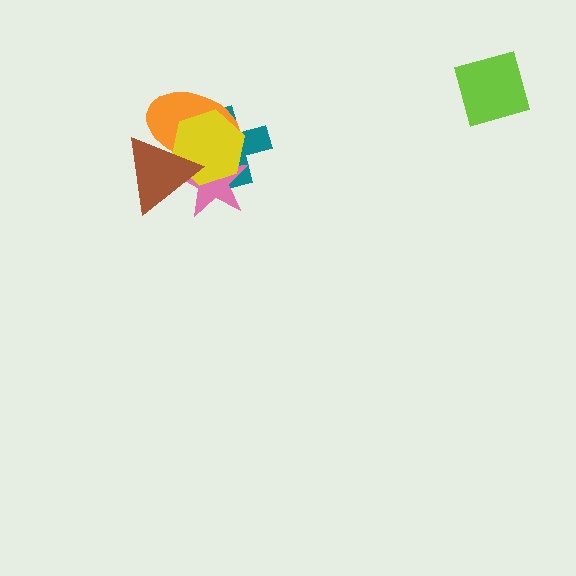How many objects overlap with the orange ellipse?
4 objects overlap with the orange ellipse.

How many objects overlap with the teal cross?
4 objects overlap with the teal cross.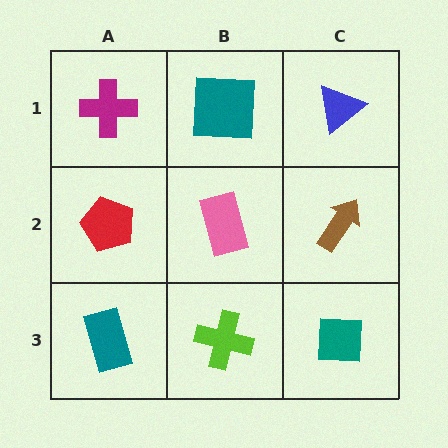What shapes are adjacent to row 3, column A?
A red pentagon (row 2, column A), a lime cross (row 3, column B).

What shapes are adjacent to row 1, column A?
A red pentagon (row 2, column A), a teal square (row 1, column B).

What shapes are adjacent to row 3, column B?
A pink rectangle (row 2, column B), a teal rectangle (row 3, column A), a teal square (row 3, column C).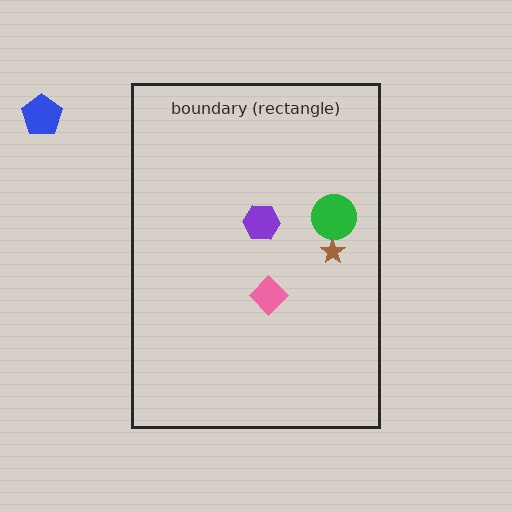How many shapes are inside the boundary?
4 inside, 1 outside.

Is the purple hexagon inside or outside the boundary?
Inside.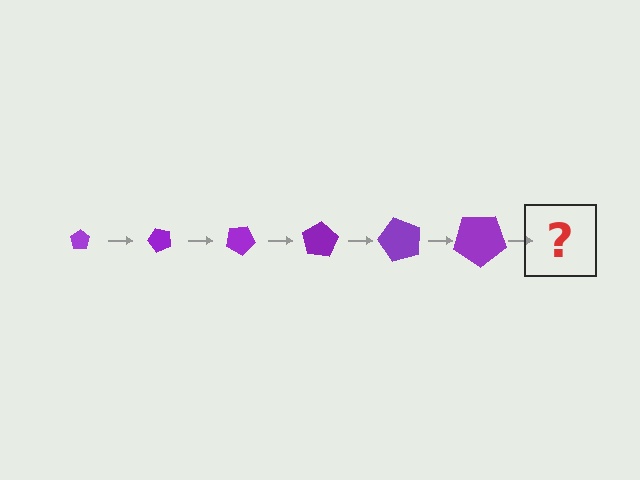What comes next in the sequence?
The next element should be a pentagon, larger than the previous one and rotated 300 degrees from the start.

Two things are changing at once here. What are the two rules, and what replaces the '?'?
The two rules are that the pentagon grows larger each step and it rotates 50 degrees each step. The '?' should be a pentagon, larger than the previous one and rotated 300 degrees from the start.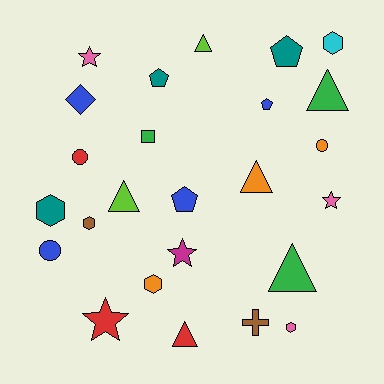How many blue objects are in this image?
There are 4 blue objects.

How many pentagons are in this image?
There are 4 pentagons.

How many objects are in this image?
There are 25 objects.